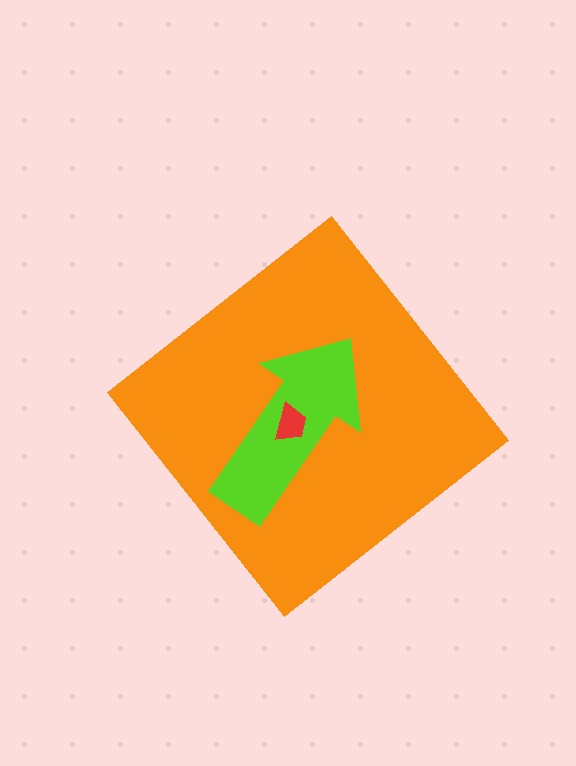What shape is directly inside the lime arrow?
The red trapezoid.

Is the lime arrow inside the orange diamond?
Yes.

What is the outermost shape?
The orange diamond.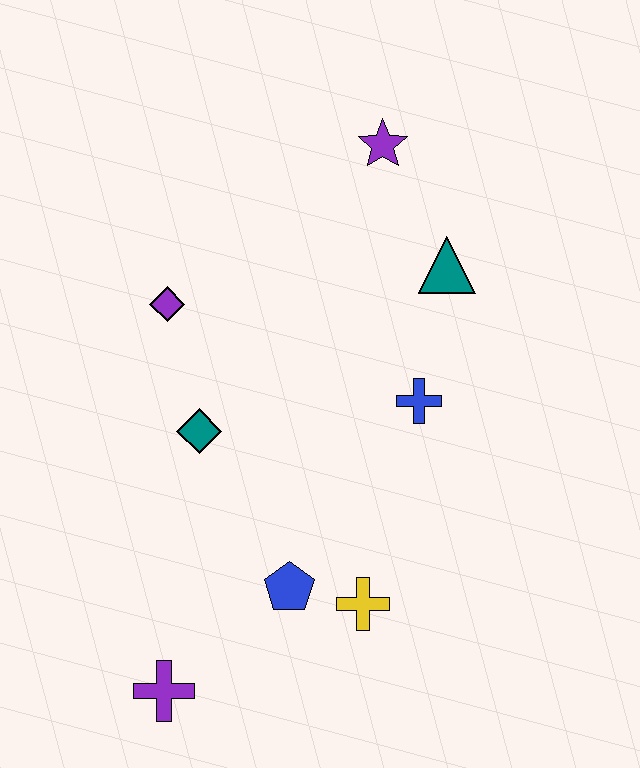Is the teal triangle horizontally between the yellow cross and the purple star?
No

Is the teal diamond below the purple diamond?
Yes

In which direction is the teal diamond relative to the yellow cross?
The teal diamond is above the yellow cross.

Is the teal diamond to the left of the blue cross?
Yes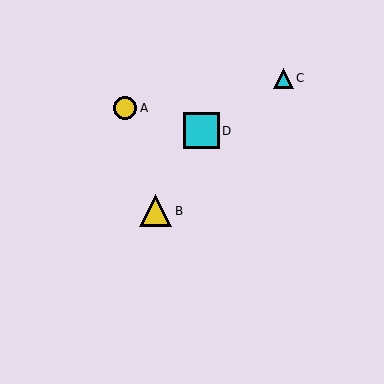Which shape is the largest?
The cyan square (labeled D) is the largest.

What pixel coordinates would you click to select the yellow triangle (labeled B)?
Click at (155, 211) to select the yellow triangle B.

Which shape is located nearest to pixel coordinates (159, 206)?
The yellow triangle (labeled B) at (155, 211) is nearest to that location.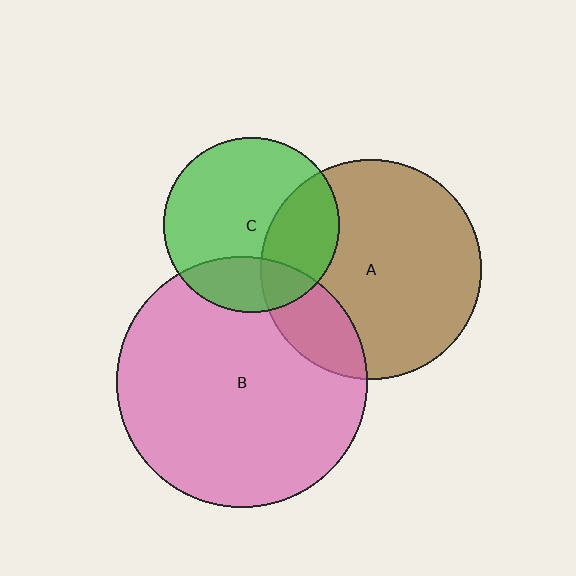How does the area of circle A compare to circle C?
Approximately 1.6 times.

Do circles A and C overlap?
Yes.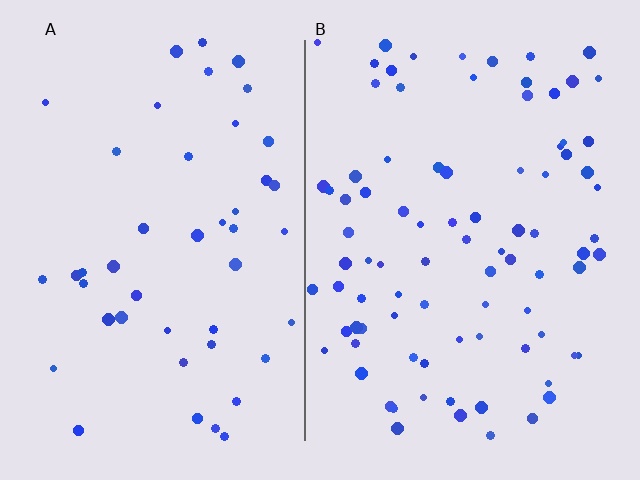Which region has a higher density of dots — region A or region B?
B (the right).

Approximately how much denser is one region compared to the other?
Approximately 1.9× — region B over region A.